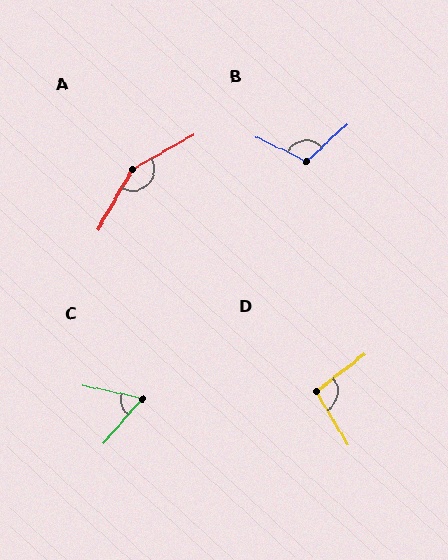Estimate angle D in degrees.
Approximately 97 degrees.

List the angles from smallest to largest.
C (61°), D (97°), B (111°), A (149°).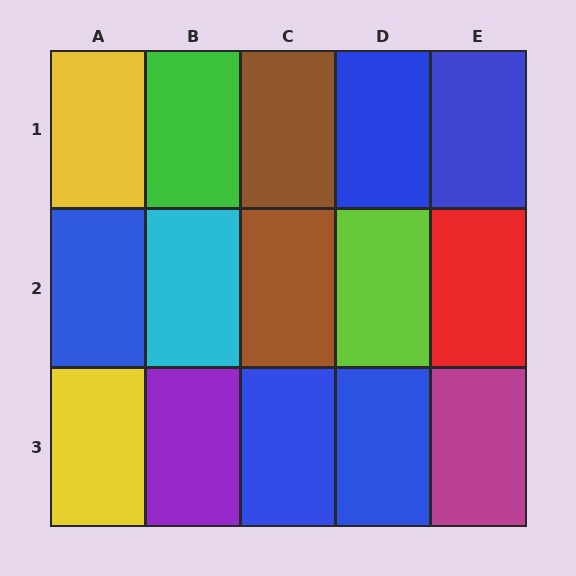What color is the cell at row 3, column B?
Purple.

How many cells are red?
1 cell is red.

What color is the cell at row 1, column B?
Green.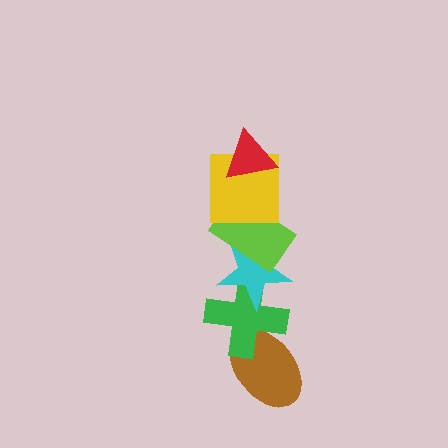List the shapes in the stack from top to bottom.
From top to bottom: the red triangle, the yellow square, the lime rectangle, the cyan star, the green cross, the brown ellipse.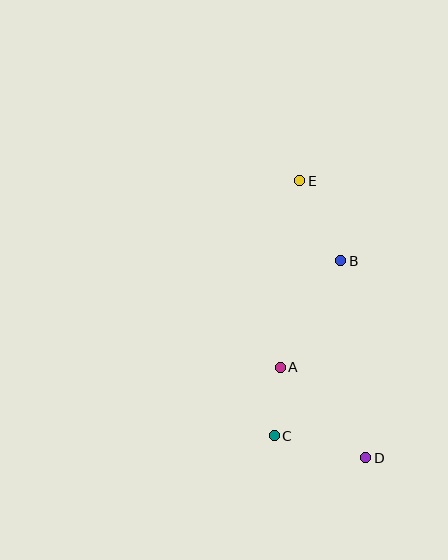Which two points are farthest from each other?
Points D and E are farthest from each other.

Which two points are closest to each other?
Points A and C are closest to each other.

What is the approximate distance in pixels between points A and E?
The distance between A and E is approximately 187 pixels.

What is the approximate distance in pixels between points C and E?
The distance between C and E is approximately 256 pixels.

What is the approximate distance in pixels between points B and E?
The distance between B and E is approximately 90 pixels.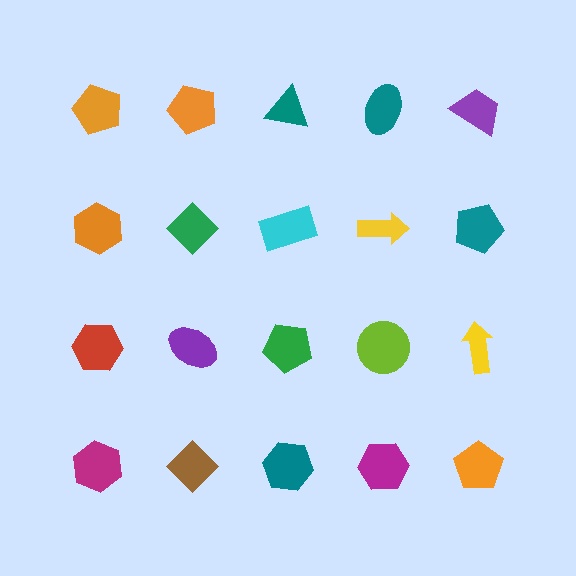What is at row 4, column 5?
An orange pentagon.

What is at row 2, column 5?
A teal pentagon.